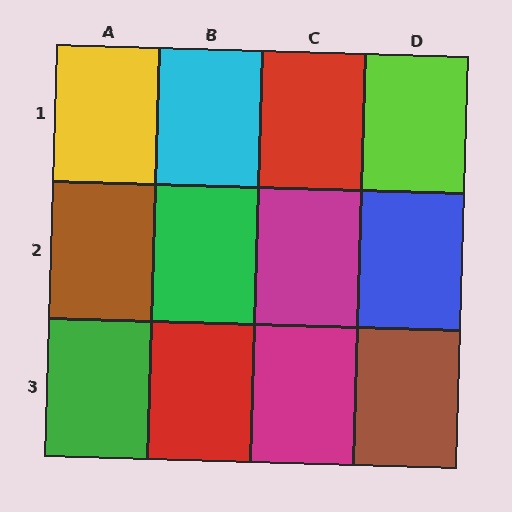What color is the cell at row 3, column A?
Green.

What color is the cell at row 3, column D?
Brown.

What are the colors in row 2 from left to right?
Brown, green, magenta, blue.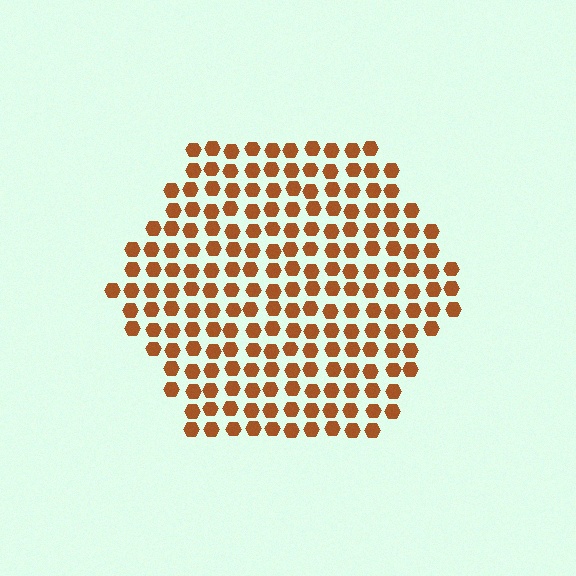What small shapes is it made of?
It is made of small hexagons.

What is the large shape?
The large shape is a hexagon.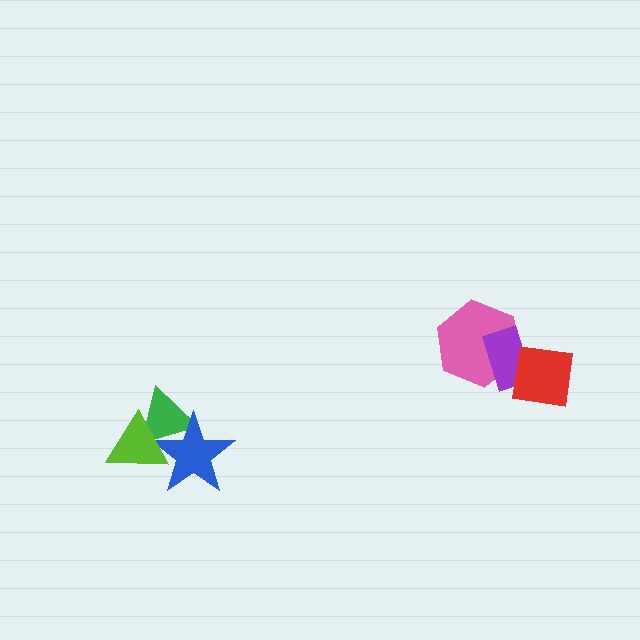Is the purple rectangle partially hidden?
Yes, it is partially covered by another shape.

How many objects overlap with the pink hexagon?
2 objects overlap with the pink hexagon.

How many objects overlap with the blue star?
2 objects overlap with the blue star.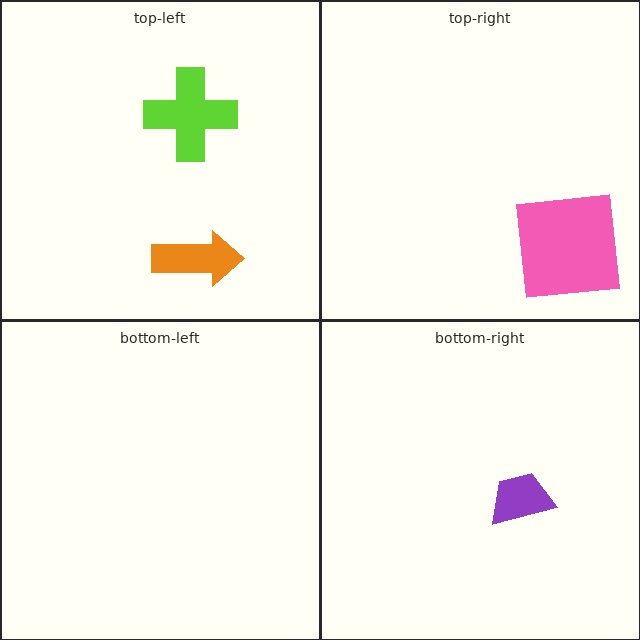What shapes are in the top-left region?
The orange arrow, the lime cross.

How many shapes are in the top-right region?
1.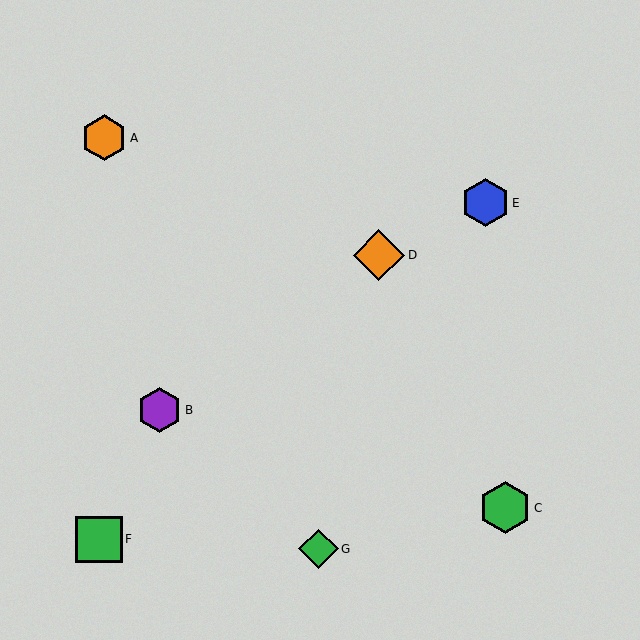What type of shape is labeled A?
Shape A is an orange hexagon.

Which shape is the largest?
The green hexagon (labeled C) is the largest.